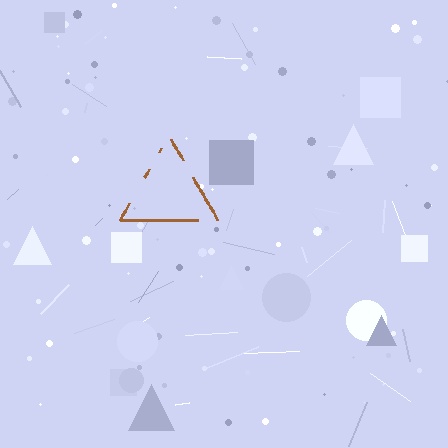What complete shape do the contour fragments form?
The contour fragments form a triangle.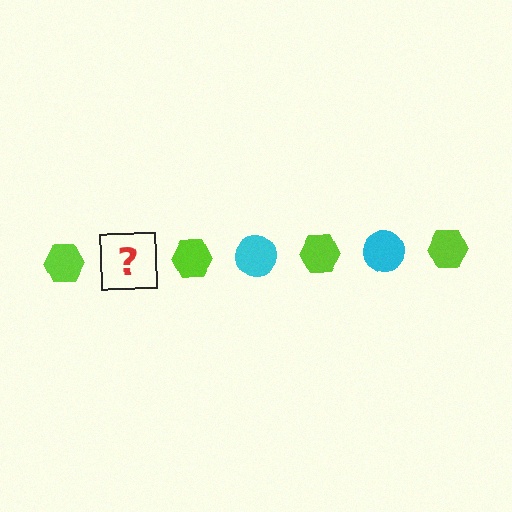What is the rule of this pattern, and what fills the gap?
The rule is that the pattern alternates between lime hexagon and cyan circle. The gap should be filled with a cyan circle.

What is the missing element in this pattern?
The missing element is a cyan circle.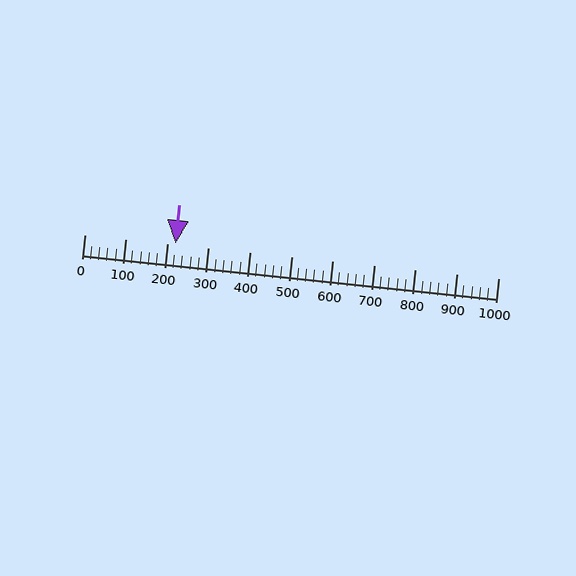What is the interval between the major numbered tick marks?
The major tick marks are spaced 100 units apart.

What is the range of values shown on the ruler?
The ruler shows values from 0 to 1000.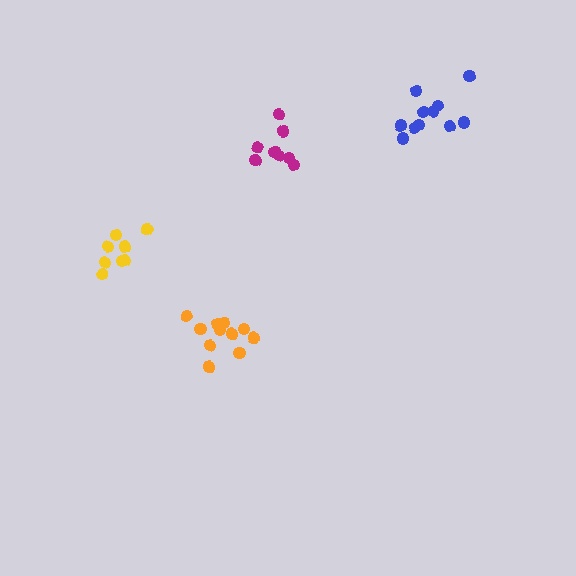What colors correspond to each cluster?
The clusters are colored: orange, magenta, yellow, blue.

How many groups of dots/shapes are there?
There are 4 groups.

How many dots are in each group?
Group 1: 11 dots, Group 2: 8 dots, Group 3: 8 dots, Group 4: 11 dots (38 total).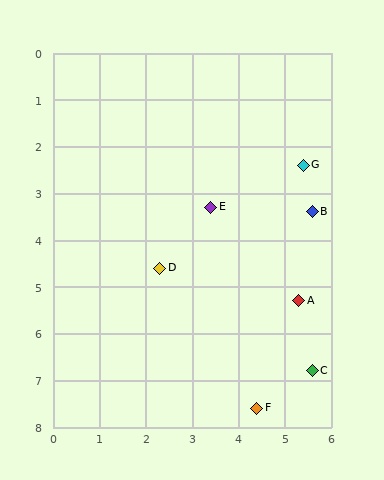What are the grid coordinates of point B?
Point B is at approximately (5.6, 3.4).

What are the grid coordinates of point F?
Point F is at approximately (4.4, 7.6).